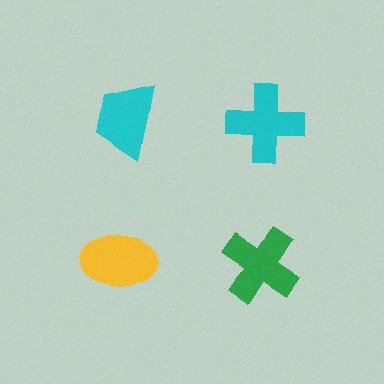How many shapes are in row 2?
2 shapes.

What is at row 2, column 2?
A green cross.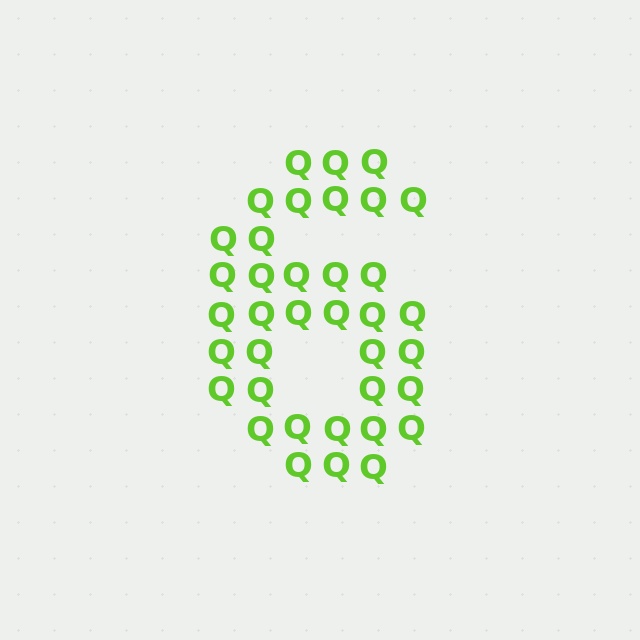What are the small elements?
The small elements are letter Q's.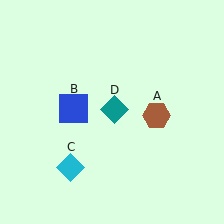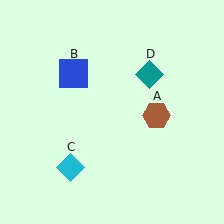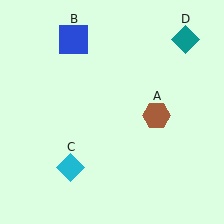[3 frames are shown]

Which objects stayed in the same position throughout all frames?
Brown hexagon (object A) and cyan diamond (object C) remained stationary.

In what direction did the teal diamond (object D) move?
The teal diamond (object D) moved up and to the right.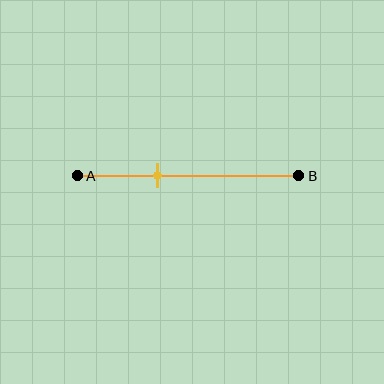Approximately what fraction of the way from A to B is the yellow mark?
The yellow mark is approximately 35% of the way from A to B.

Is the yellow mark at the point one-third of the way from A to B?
Yes, the mark is approximately at the one-third point.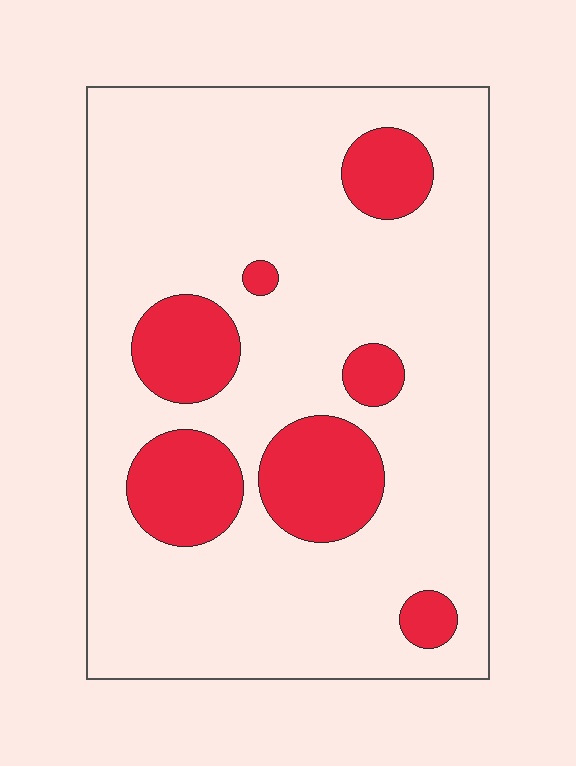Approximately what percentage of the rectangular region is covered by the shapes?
Approximately 20%.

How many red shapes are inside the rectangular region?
7.